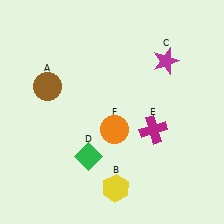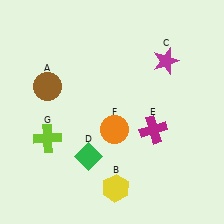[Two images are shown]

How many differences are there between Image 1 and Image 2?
There is 1 difference between the two images.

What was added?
A lime cross (G) was added in Image 2.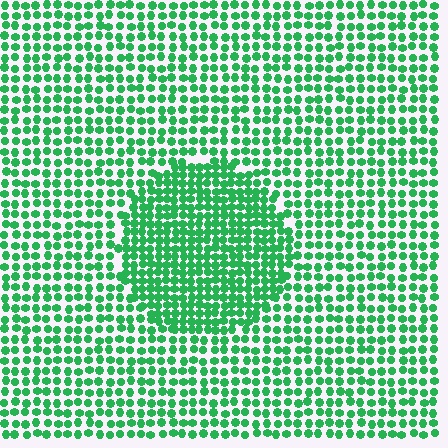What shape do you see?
I see a circle.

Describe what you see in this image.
The image contains small green elements arranged at two different densities. A circle-shaped region is visible where the elements are more densely packed than the surrounding area.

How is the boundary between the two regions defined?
The boundary is defined by a change in element density (approximately 1.6x ratio). All elements are the same color, size, and shape.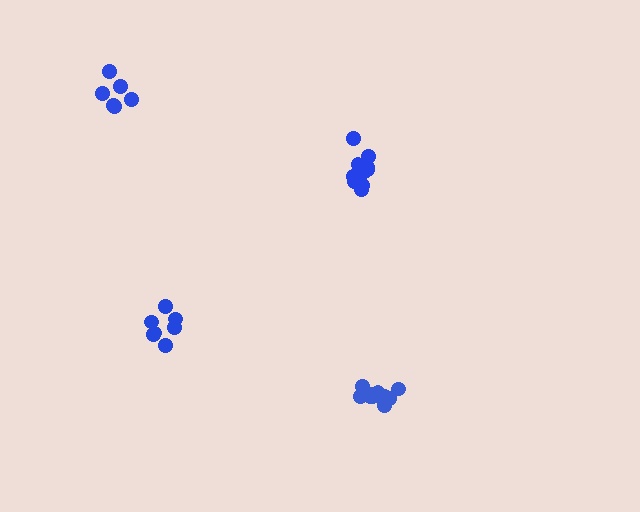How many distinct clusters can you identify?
There are 4 distinct clusters.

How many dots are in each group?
Group 1: 7 dots, Group 2: 11 dots, Group 3: 12 dots, Group 4: 6 dots (36 total).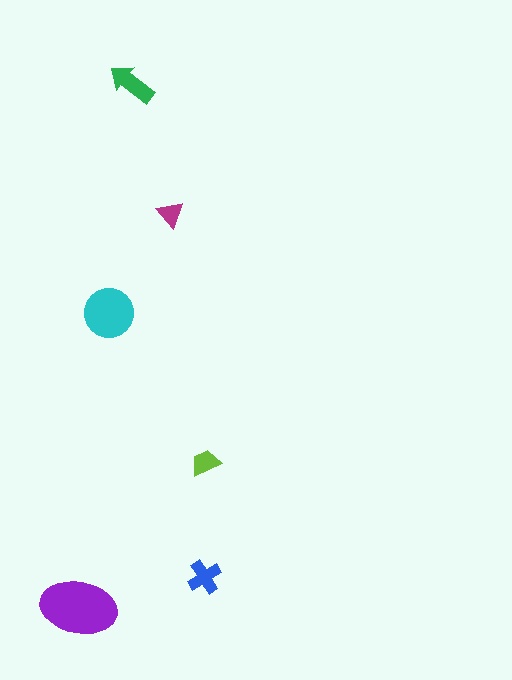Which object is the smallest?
The magenta triangle.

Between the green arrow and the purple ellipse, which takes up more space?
The purple ellipse.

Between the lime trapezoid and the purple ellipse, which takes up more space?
The purple ellipse.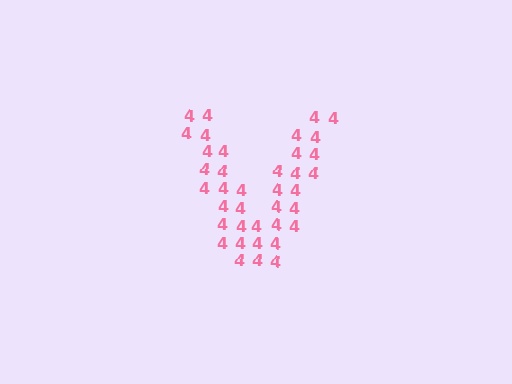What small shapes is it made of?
It is made of small digit 4's.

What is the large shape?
The large shape is the letter V.